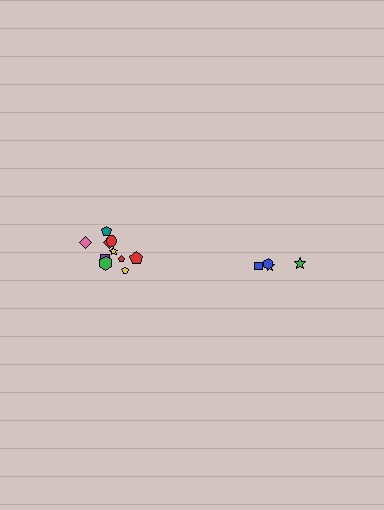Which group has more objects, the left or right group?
The left group.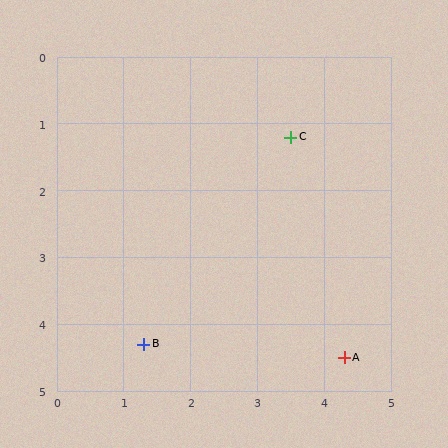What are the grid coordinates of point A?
Point A is at approximately (4.3, 4.5).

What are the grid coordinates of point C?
Point C is at approximately (3.5, 1.2).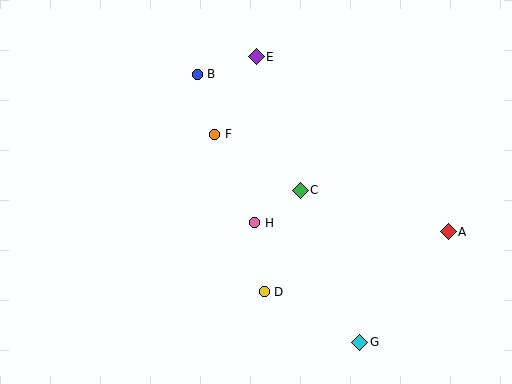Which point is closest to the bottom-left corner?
Point D is closest to the bottom-left corner.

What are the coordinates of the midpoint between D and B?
The midpoint between D and B is at (231, 183).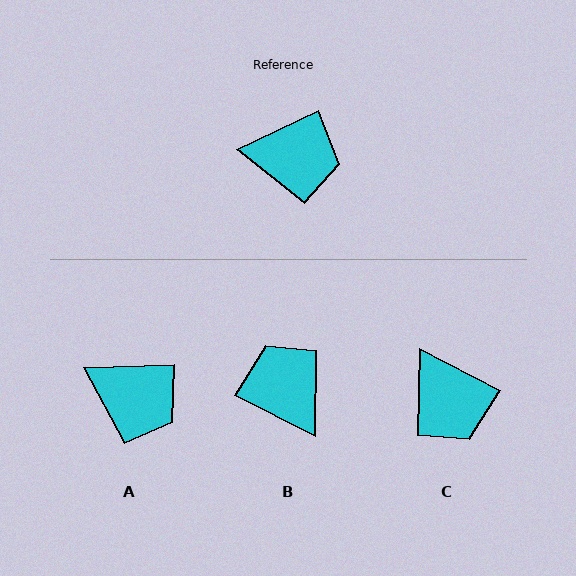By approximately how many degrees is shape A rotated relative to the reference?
Approximately 24 degrees clockwise.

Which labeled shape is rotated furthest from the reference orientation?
B, about 127 degrees away.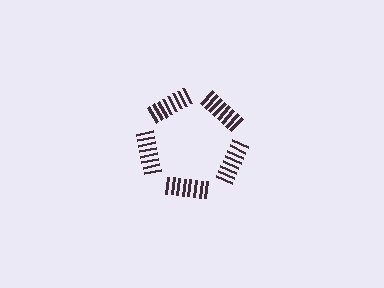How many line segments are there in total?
40 — 8 along each of the 5 edges.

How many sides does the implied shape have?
5 sides — the line-ends trace a pentagon.